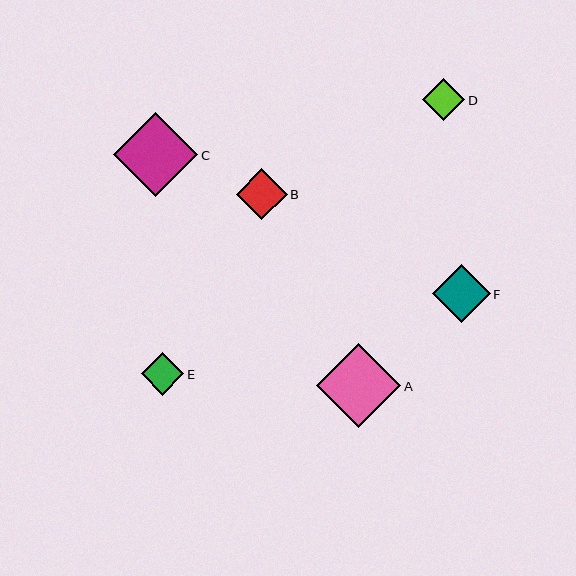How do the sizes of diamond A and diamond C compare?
Diamond A and diamond C are approximately the same size.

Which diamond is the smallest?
Diamond E is the smallest with a size of approximately 42 pixels.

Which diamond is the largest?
Diamond A is the largest with a size of approximately 84 pixels.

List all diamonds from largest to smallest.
From largest to smallest: A, C, F, B, D, E.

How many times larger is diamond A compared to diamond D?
Diamond A is approximately 2.0 times the size of diamond D.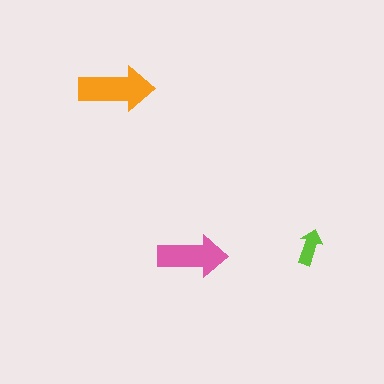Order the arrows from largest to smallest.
the orange one, the pink one, the lime one.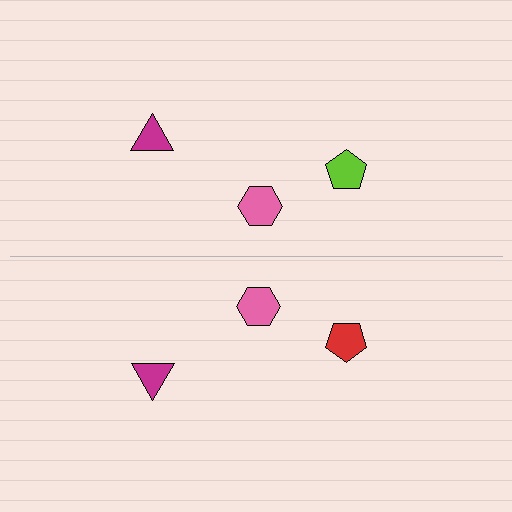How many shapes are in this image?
There are 6 shapes in this image.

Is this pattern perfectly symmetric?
No, the pattern is not perfectly symmetric. The red pentagon on the bottom side breaks the symmetry — its mirror counterpart is lime.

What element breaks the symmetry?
The red pentagon on the bottom side breaks the symmetry — its mirror counterpart is lime.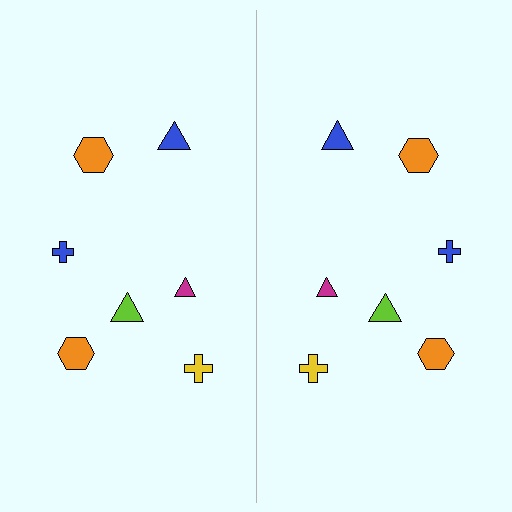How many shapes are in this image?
There are 14 shapes in this image.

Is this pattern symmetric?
Yes, this pattern has bilateral (reflection) symmetry.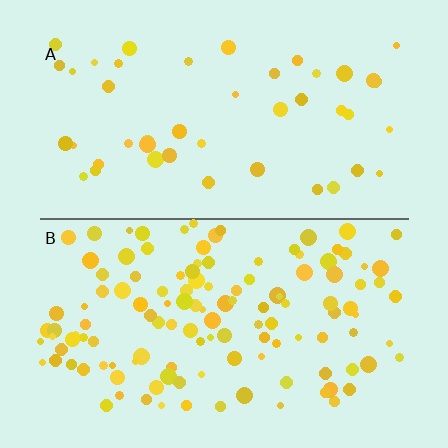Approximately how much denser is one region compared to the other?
Approximately 2.9× — region B over region A.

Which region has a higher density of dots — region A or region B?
B (the bottom).